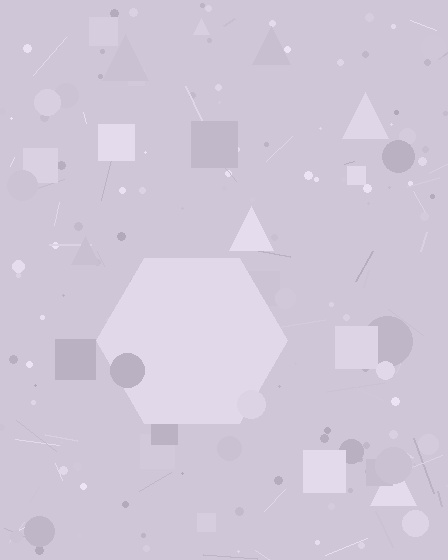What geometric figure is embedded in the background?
A hexagon is embedded in the background.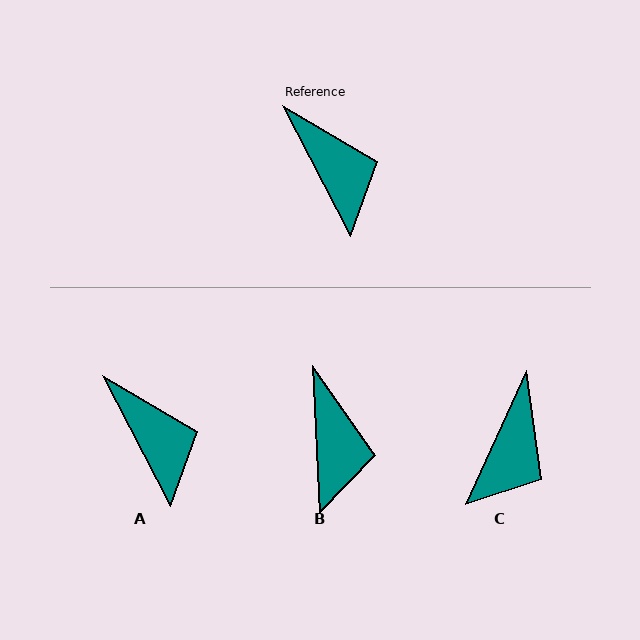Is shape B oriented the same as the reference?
No, it is off by about 25 degrees.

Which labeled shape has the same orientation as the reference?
A.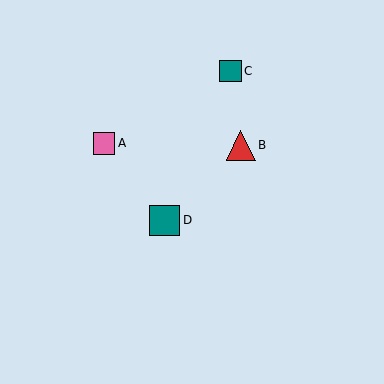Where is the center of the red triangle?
The center of the red triangle is at (240, 145).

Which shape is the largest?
The teal square (labeled D) is the largest.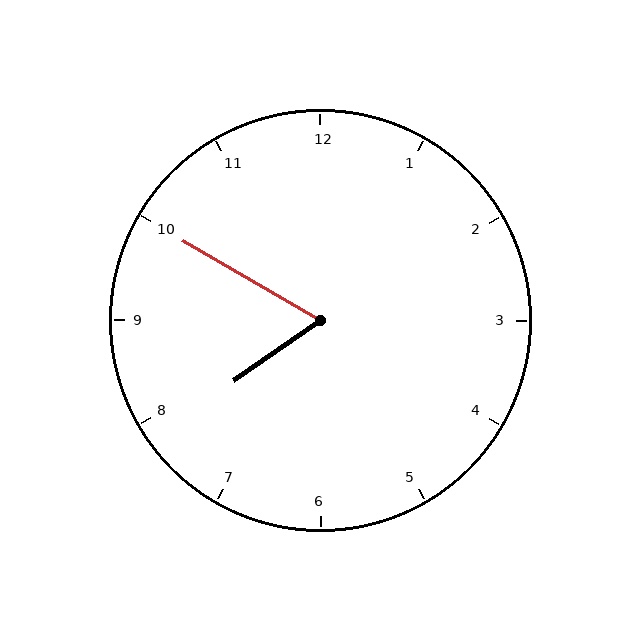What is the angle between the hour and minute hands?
Approximately 65 degrees.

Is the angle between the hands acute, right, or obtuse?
It is acute.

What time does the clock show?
7:50.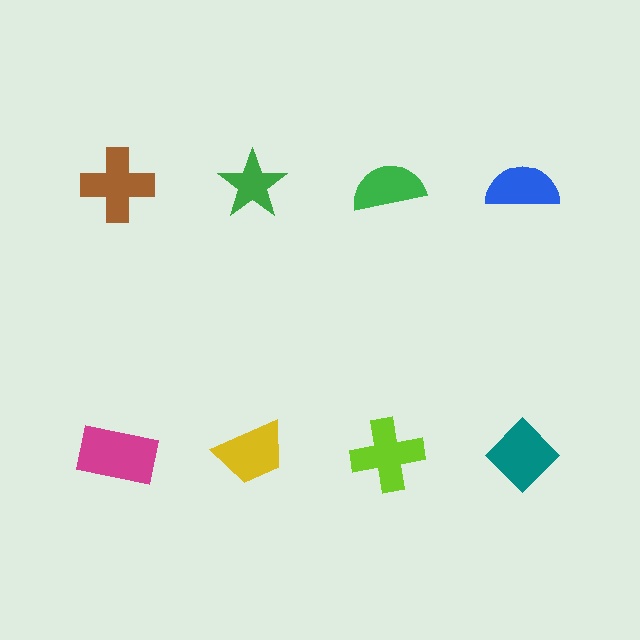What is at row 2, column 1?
A magenta rectangle.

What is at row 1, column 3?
A green semicircle.